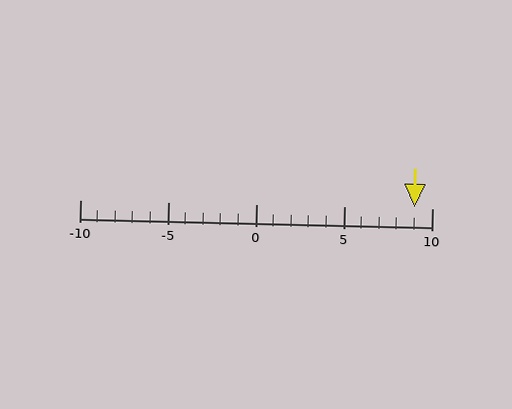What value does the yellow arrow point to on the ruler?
The yellow arrow points to approximately 9.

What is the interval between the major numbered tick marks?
The major tick marks are spaced 5 units apart.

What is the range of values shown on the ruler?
The ruler shows values from -10 to 10.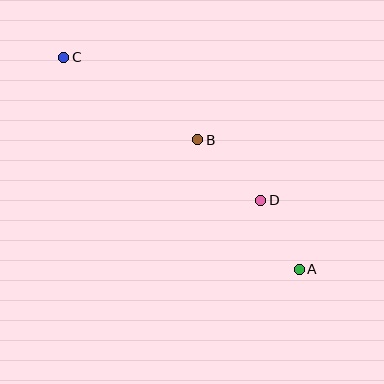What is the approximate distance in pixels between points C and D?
The distance between C and D is approximately 243 pixels.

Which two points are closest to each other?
Points A and D are closest to each other.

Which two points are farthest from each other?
Points A and C are farthest from each other.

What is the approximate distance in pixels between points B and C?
The distance between B and C is approximately 157 pixels.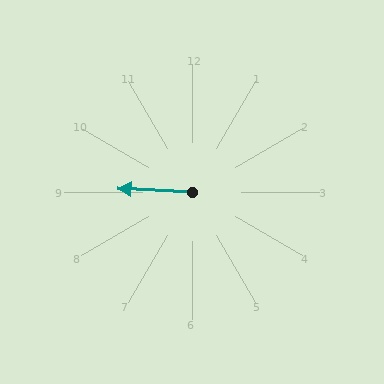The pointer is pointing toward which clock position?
Roughly 9 o'clock.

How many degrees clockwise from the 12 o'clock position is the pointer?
Approximately 273 degrees.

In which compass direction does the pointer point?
West.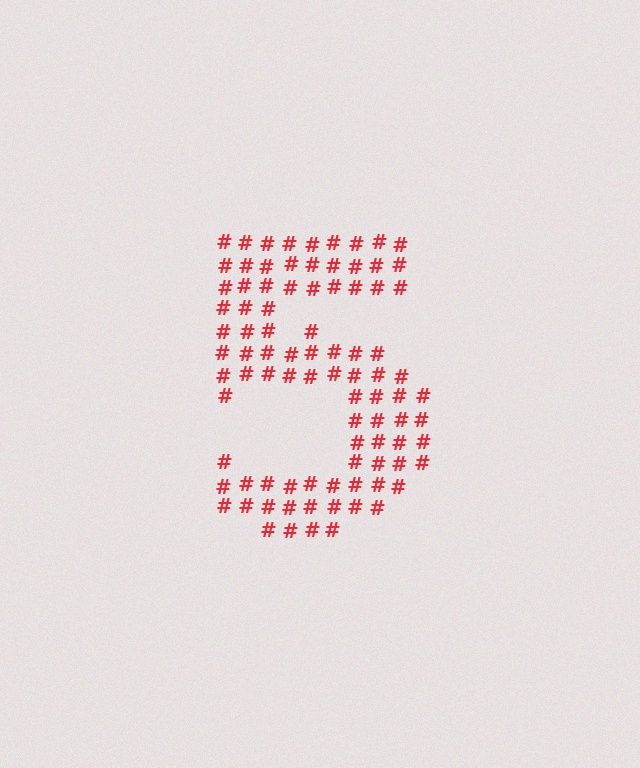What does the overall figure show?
The overall figure shows the digit 5.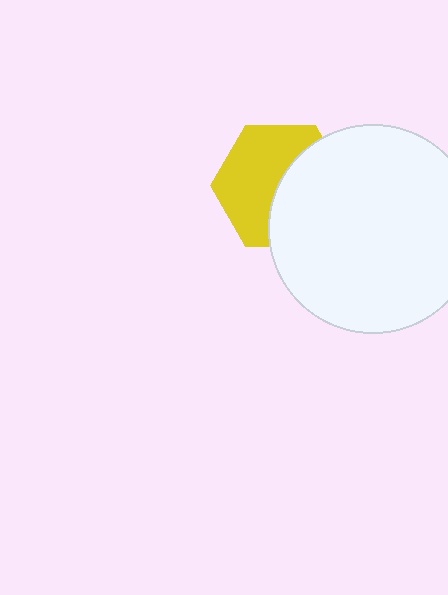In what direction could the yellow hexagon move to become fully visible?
The yellow hexagon could move left. That would shift it out from behind the white circle entirely.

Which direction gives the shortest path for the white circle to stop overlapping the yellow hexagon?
Moving right gives the shortest separation.